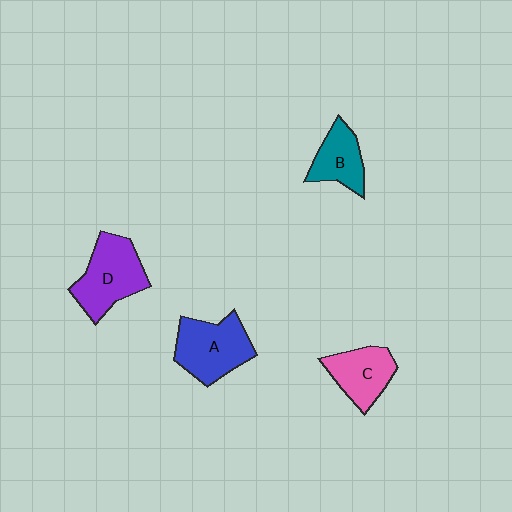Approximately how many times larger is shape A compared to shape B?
Approximately 1.5 times.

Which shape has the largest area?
Shape D (purple).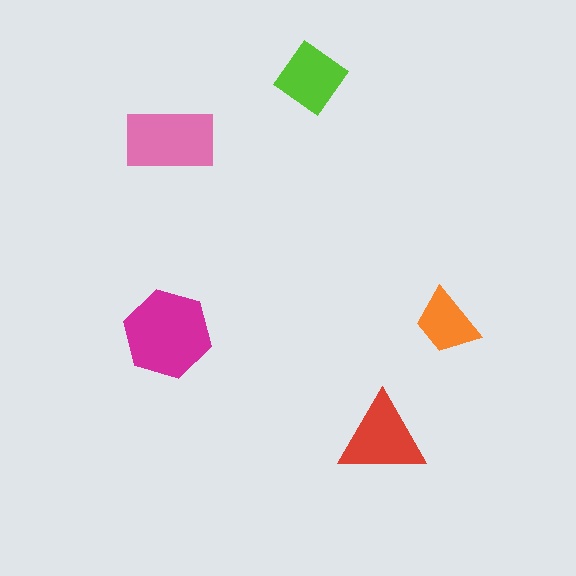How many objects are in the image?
There are 5 objects in the image.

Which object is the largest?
The magenta hexagon.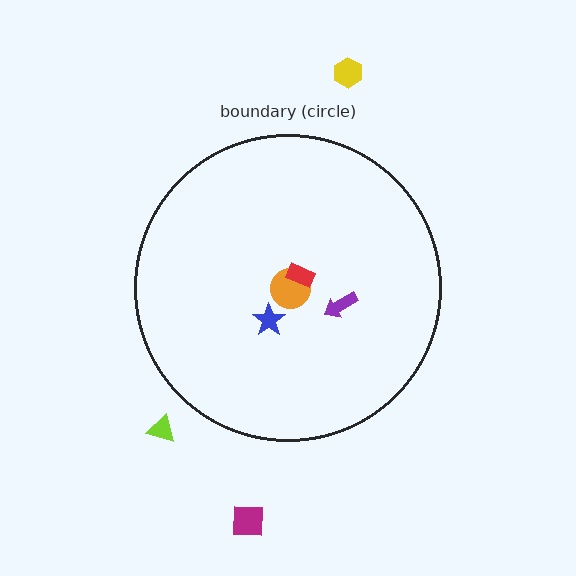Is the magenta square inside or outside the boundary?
Outside.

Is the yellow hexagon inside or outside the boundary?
Outside.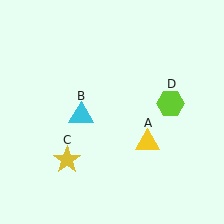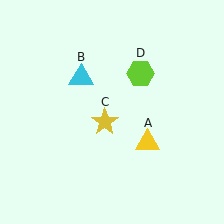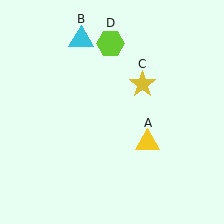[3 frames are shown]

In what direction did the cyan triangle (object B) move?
The cyan triangle (object B) moved up.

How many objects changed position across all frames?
3 objects changed position: cyan triangle (object B), yellow star (object C), lime hexagon (object D).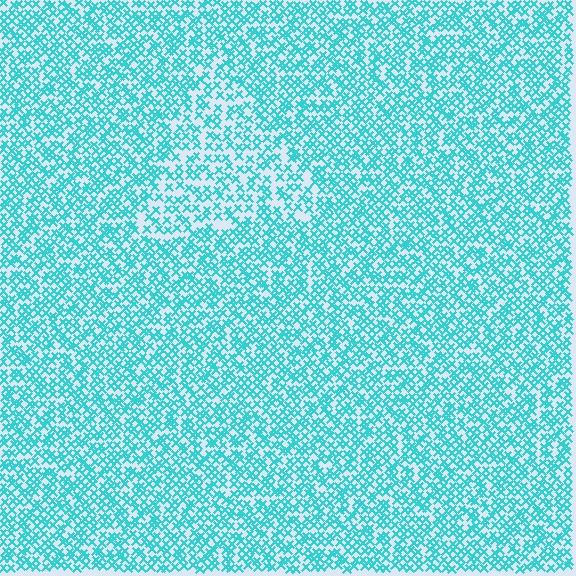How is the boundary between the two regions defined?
The boundary is defined by a change in element density (approximately 1.5x ratio). All elements are the same color, size, and shape.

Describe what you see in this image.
The image contains small cyan elements arranged at two different densities. A triangle-shaped region is visible where the elements are less densely packed than the surrounding area.